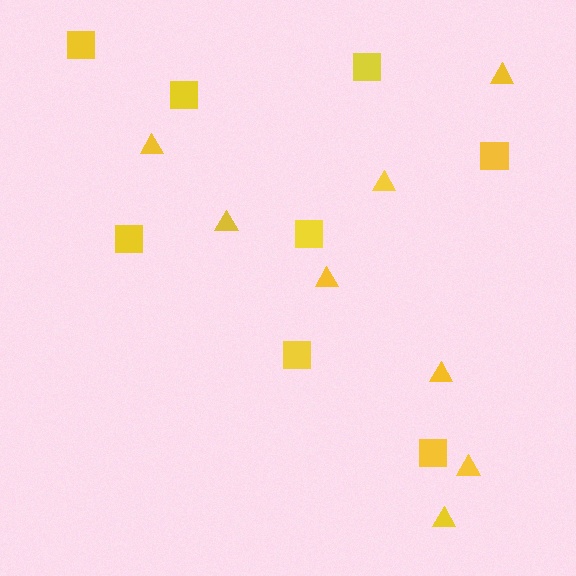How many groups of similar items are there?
There are 2 groups: one group of triangles (8) and one group of squares (8).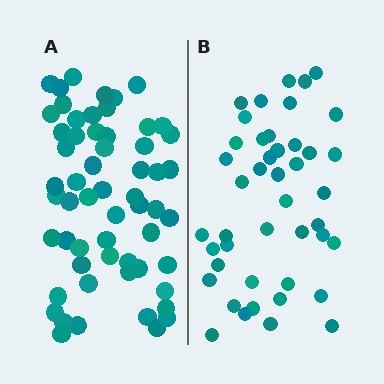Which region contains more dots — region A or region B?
Region A (the left region) has more dots.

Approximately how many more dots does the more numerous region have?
Region A has approximately 15 more dots than region B.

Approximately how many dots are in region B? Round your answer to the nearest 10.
About 40 dots. (The exact count is 44, which rounds to 40.)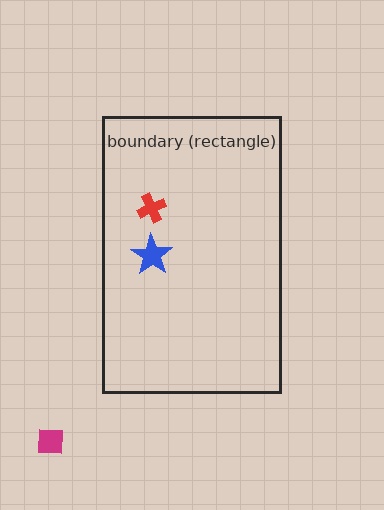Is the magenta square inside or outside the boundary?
Outside.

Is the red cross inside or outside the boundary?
Inside.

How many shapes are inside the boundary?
2 inside, 1 outside.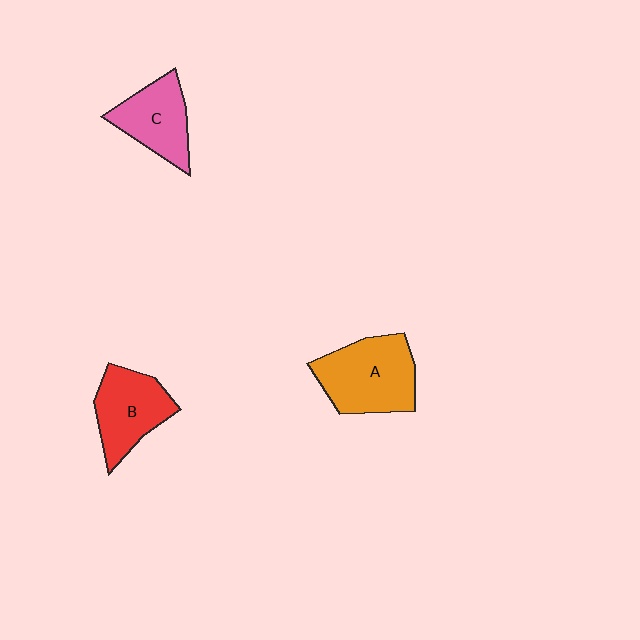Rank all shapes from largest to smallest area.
From largest to smallest: A (orange), B (red), C (pink).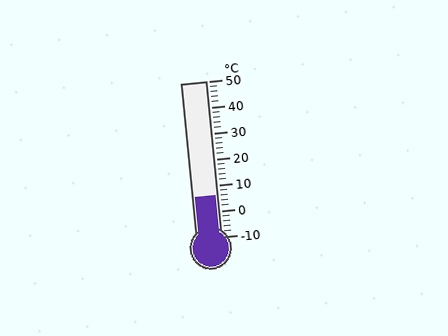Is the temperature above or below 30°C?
The temperature is below 30°C.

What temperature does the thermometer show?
The thermometer shows approximately 6°C.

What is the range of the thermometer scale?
The thermometer scale ranges from -10°C to 50°C.